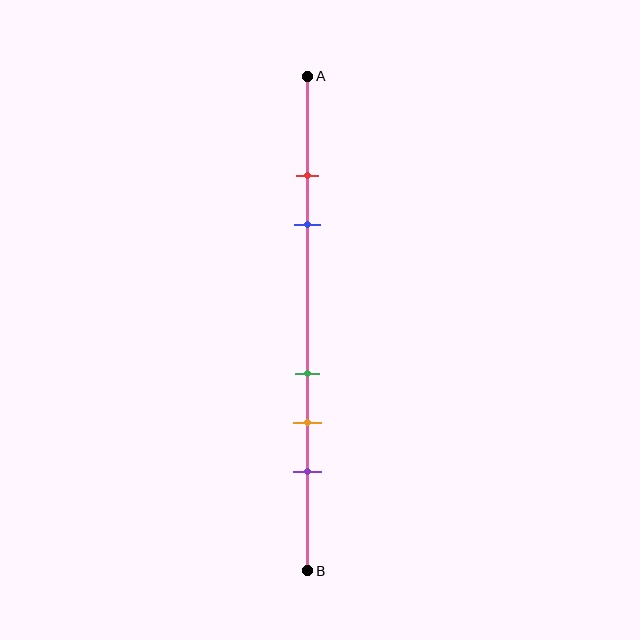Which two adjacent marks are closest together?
The red and blue marks are the closest adjacent pair.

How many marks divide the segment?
There are 5 marks dividing the segment.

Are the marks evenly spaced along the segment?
No, the marks are not evenly spaced.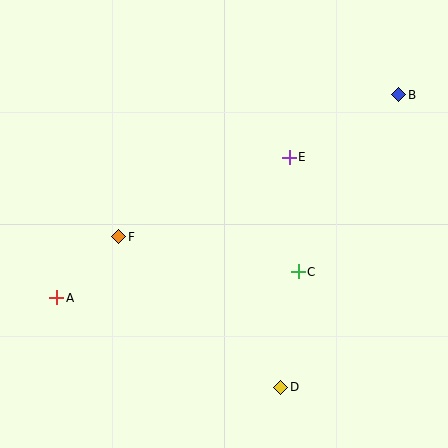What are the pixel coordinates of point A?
Point A is at (57, 298).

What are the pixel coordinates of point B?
Point B is at (399, 95).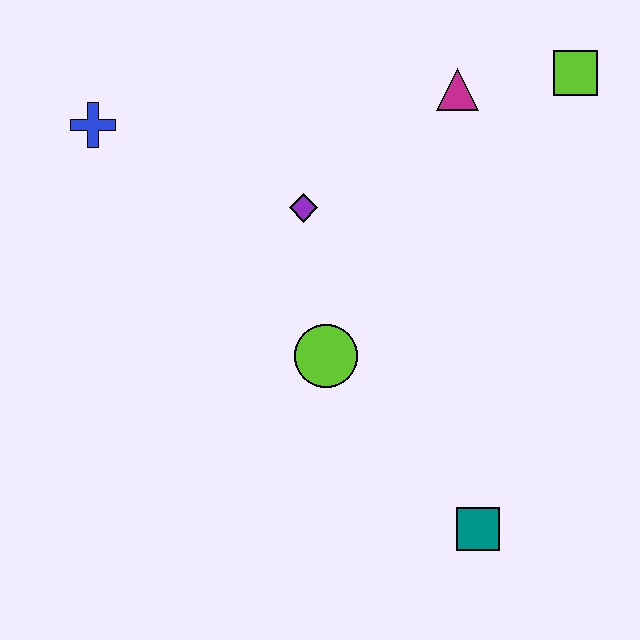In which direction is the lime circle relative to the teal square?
The lime circle is above the teal square.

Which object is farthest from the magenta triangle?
The teal square is farthest from the magenta triangle.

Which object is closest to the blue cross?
The purple diamond is closest to the blue cross.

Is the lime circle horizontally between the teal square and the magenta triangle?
No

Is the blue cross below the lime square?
Yes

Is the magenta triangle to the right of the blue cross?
Yes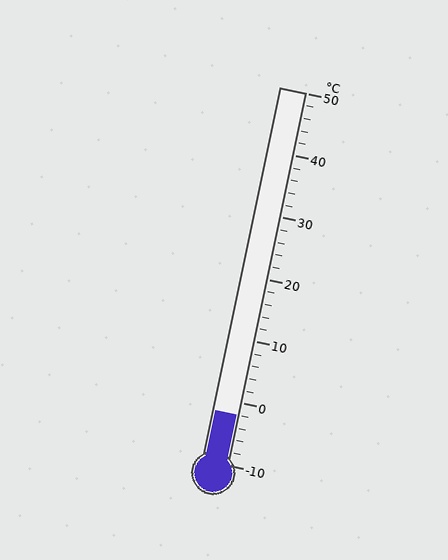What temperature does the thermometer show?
The thermometer shows approximately -2°C.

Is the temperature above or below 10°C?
The temperature is below 10°C.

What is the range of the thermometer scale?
The thermometer scale ranges from -10°C to 50°C.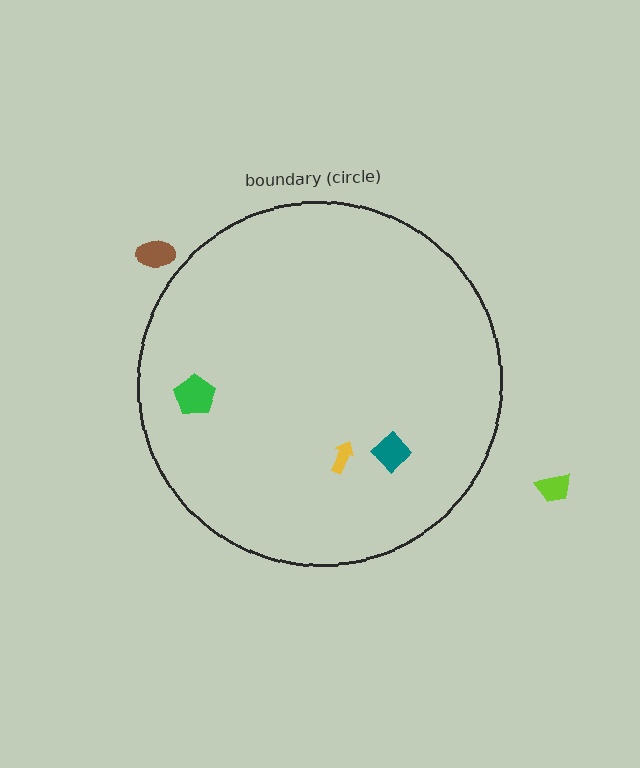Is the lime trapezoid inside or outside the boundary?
Outside.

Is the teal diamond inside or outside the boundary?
Inside.